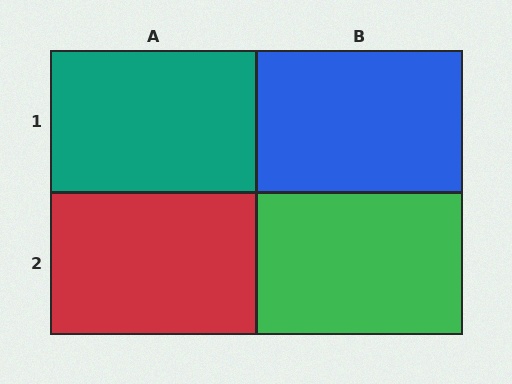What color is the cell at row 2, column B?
Green.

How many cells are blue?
1 cell is blue.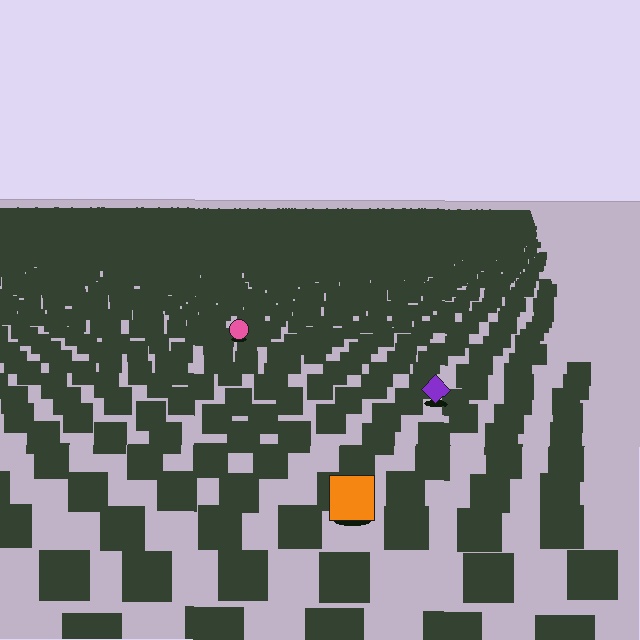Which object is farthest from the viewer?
The pink circle is farthest from the viewer. It appears smaller and the ground texture around it is denser.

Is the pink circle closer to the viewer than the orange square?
No. The orange square is closer — you can tell from the texture gradient: the ground texture is coarser near it.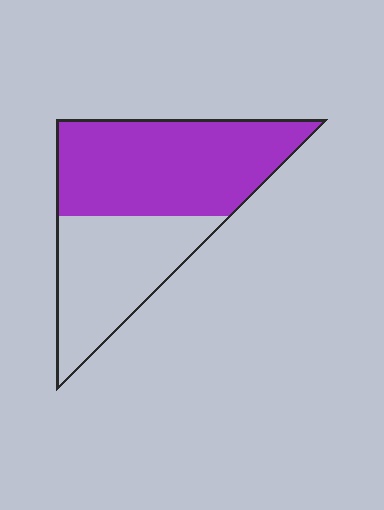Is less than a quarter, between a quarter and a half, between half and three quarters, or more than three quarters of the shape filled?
Between half and three quarters.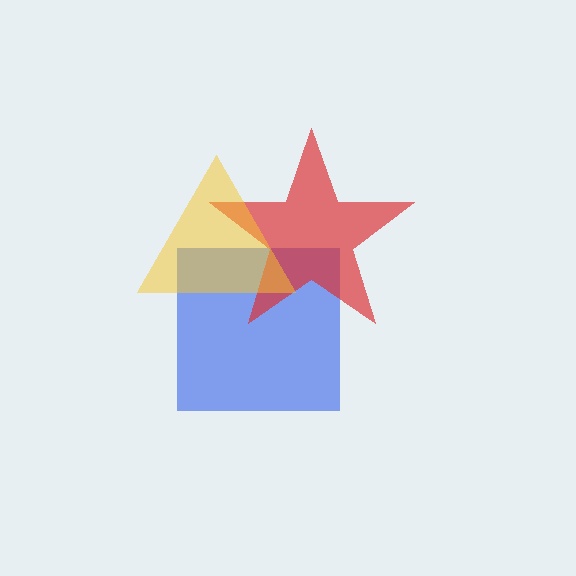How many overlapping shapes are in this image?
There are 3 overlapping shapes in the image.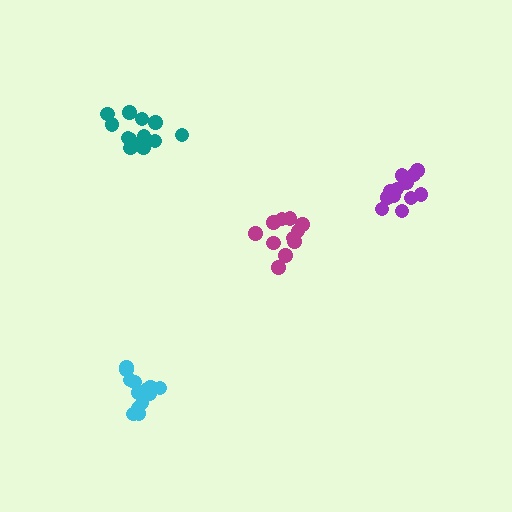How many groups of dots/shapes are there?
There are 4 groups.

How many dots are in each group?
Group 1: 13 dots, Group 2: 11 dots, Group 3: 13 dots, Group 4: 13 dots (50 total).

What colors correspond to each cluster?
The clusters are colored: cyan, magenta, purple, teal.